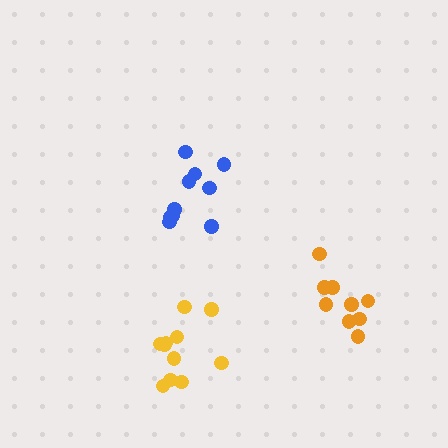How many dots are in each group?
Group 1: 9 dots, Group 2: 10 dots, Group 3: 11 dots (30 total).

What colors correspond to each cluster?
The clusters are colored: orange, blue, yellow.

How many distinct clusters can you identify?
There are 3 distinct clusters.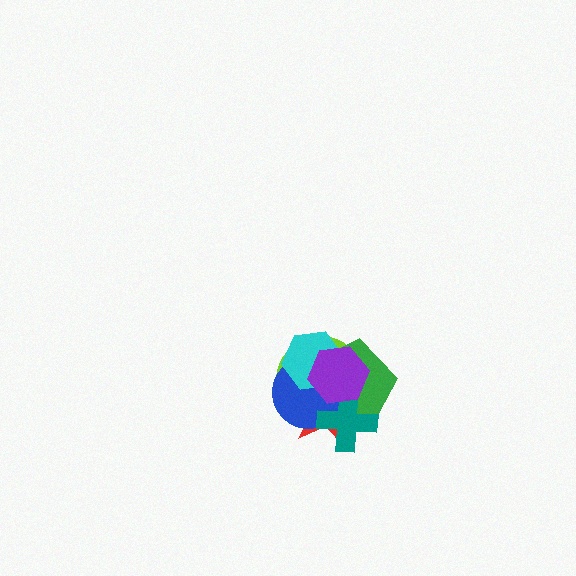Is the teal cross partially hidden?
Yes, it is partially covered by another shape.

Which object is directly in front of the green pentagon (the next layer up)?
The blue circle is directly in front of the green pentagon.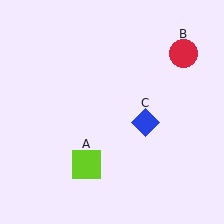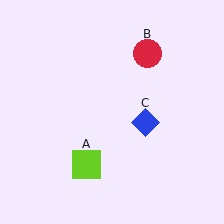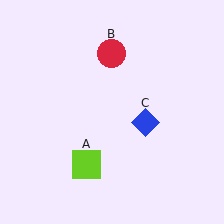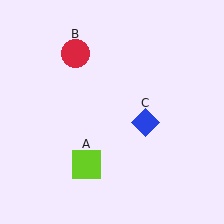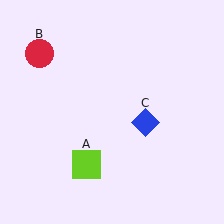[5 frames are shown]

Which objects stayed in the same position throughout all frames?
Lime square (object A) and blue diamond (object C) remained stationary.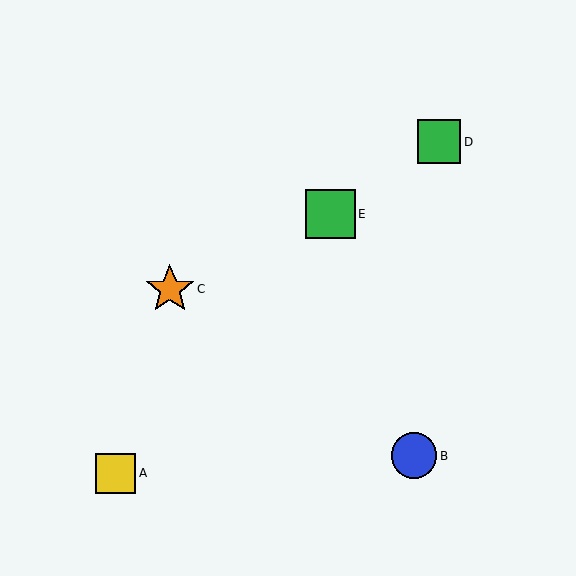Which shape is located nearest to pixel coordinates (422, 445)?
The blue circle (labeled B) at (414, 456) is nearest to that location.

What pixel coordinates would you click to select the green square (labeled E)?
Click at (331, 214) to select the green square E.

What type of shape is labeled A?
Shape A is a yellow square.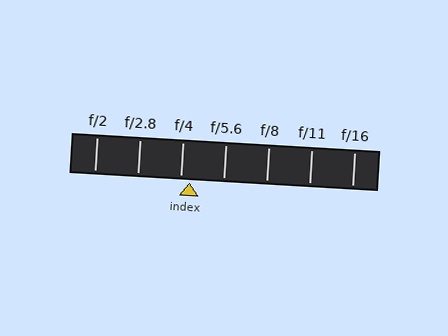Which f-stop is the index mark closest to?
The index mark is closest to f/4.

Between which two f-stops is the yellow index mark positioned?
The index mark is between f/4 and f/5.6.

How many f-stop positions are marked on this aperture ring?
There are 7 f-stop positions marked.